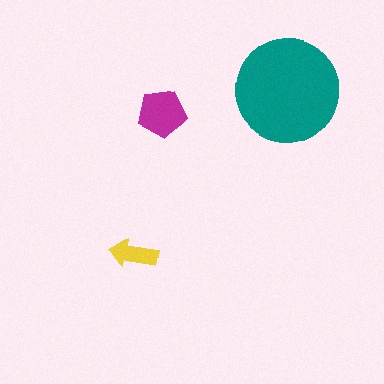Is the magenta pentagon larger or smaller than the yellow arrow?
Larger.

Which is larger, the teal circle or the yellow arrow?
The teal circle.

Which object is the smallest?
The yellow arrow.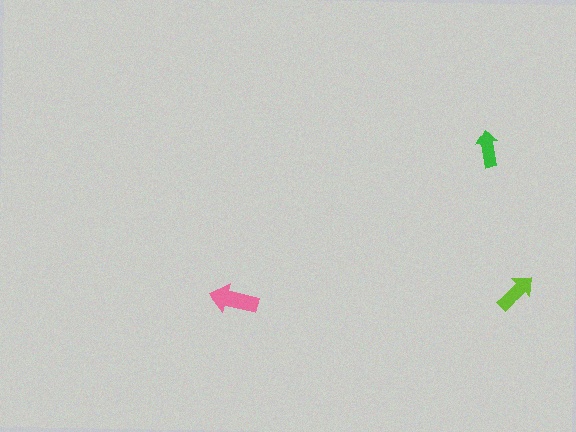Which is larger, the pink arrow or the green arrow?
The pink one.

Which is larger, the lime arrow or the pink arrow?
The pink one.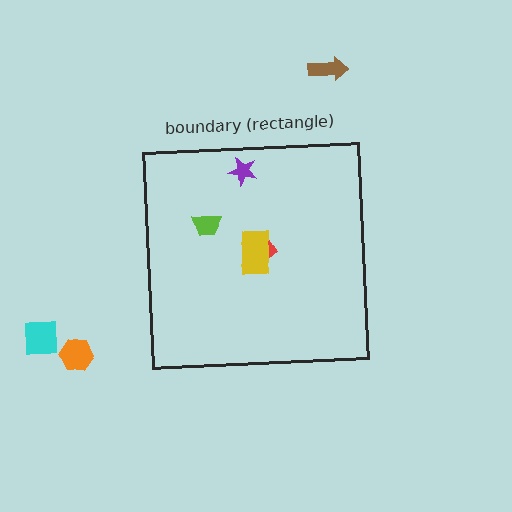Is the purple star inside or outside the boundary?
Inside.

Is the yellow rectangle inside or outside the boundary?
Inside.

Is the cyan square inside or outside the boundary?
Outside.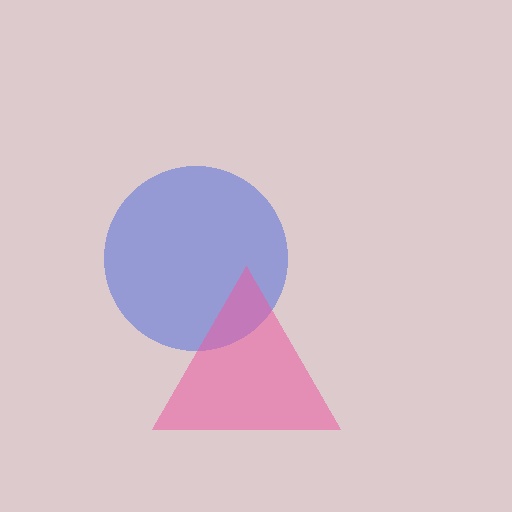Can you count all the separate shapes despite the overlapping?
Yes, there are 2 separate shapes.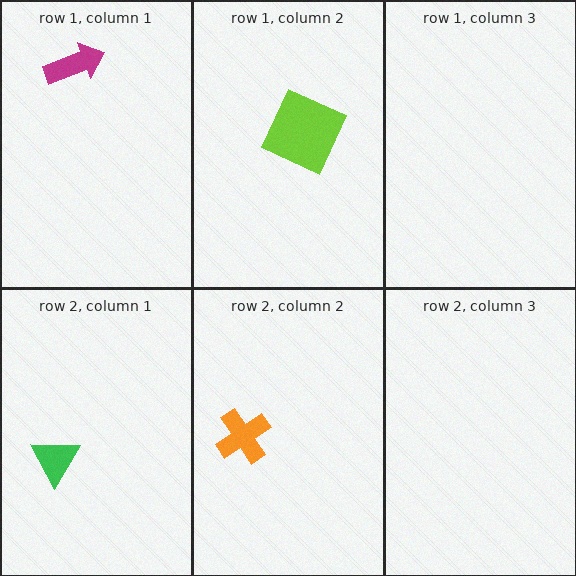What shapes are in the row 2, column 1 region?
The green triangle.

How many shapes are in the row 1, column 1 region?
1.